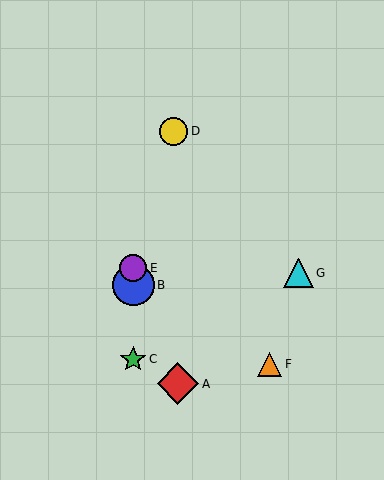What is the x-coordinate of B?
Object B is at x≈133.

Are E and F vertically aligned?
No, E is at x≈133 and F is at x≈270.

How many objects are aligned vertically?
3 objects (B, C, E) are aligned vertically.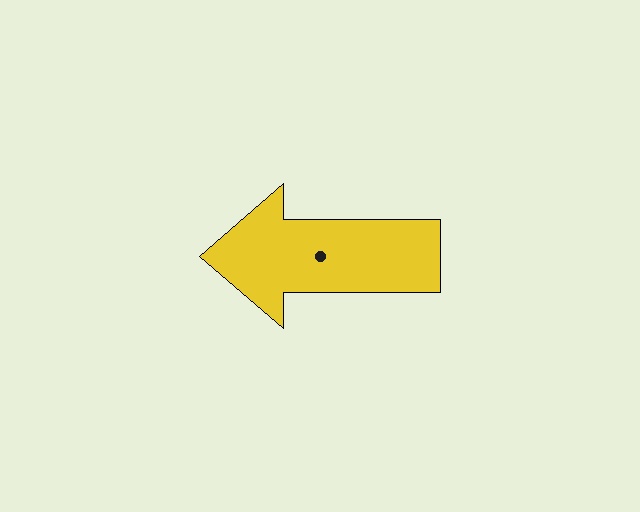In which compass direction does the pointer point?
West.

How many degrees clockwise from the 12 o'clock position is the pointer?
Approximately 270 degrees.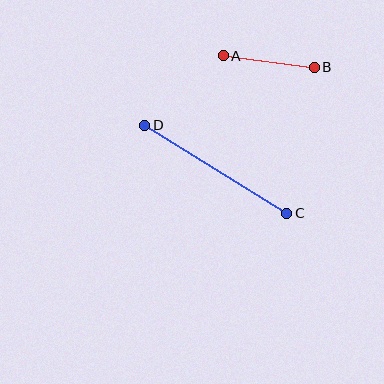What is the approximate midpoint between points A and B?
The midpoint is at approximately (269, 62) pixels.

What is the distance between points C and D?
The distance is approximately 167 pixels.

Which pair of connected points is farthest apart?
Points C and D are farthest apart.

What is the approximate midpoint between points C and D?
The midpoint is at approximately (216, 169) pixels.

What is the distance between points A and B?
The distance is approximately 92 pixels.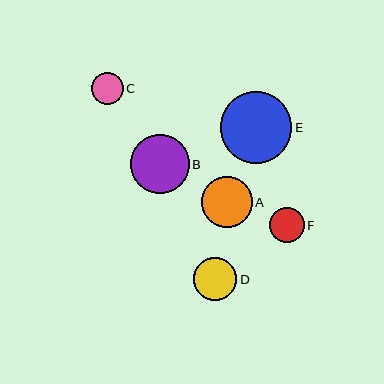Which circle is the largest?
Circle E is the largest with a size of approximately 72 pixels.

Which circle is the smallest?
Circle C is the smallest with a size of approximately 32 pixels.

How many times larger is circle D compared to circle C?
Circle D is approximately 1.4 times the size of circle C.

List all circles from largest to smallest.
From largest to smallest: E, B, A, D, F, C.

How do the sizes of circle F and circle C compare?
Circle F and circle C are approximately the same size.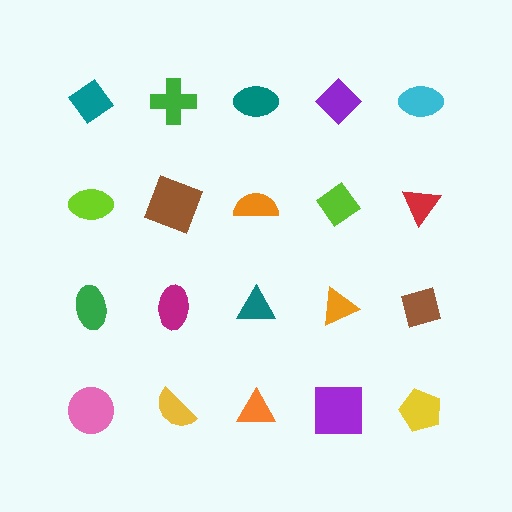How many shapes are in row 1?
5 shapes.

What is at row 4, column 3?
An orange triangle.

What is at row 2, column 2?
A brown square.